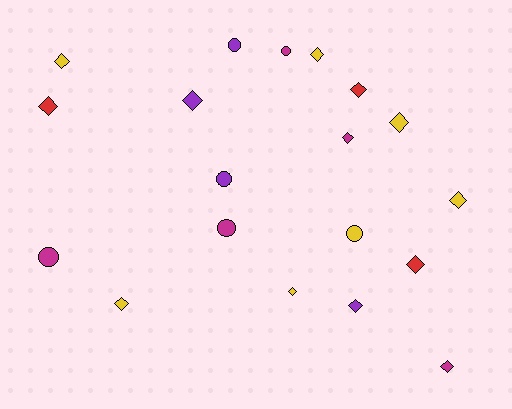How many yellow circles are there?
There is 1 yellow circle.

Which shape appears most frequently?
Diamond, with 13 objects.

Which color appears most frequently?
Yellow, with 7 objects.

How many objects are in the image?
There are 19 objects.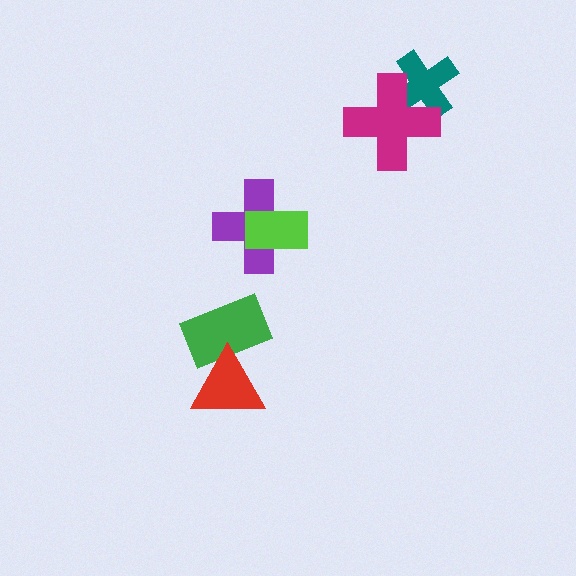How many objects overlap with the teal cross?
1 object overlaps with the teal cross.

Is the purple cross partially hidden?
Yes, it is partially covered by another shape.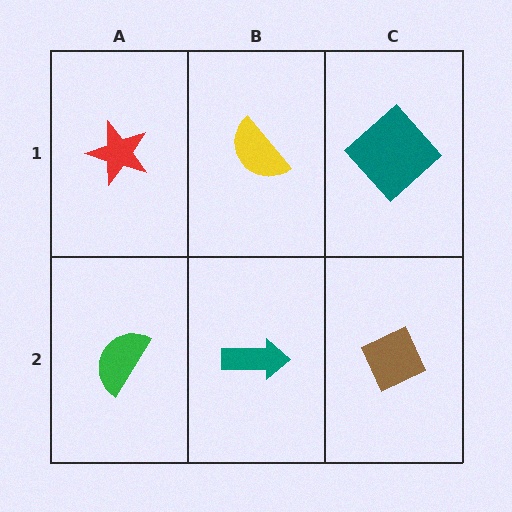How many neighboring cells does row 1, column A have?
2.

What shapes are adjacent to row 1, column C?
A brown diamond (row 2, column C), a yellow semicircle (row 1, column B).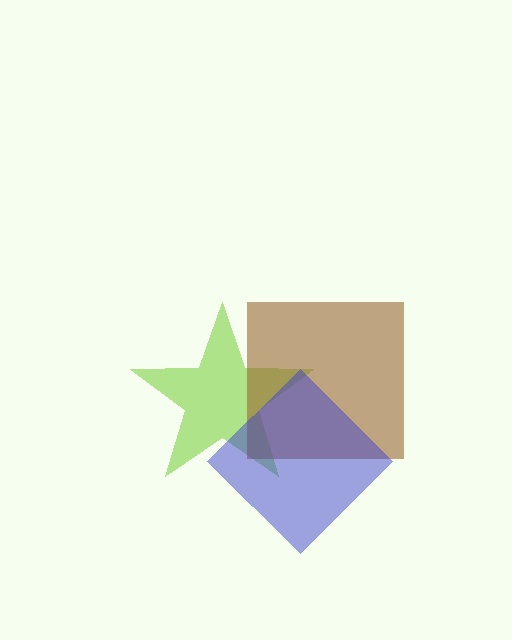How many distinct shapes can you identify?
There are 3 distinct shapes: a lime star, a brown square, a blue diamond.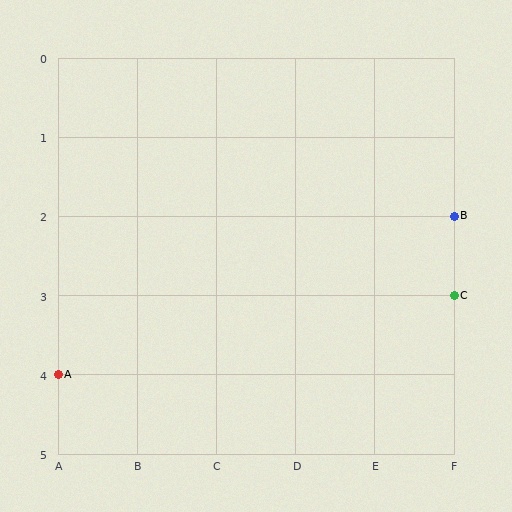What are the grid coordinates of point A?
Point A is at grid coordinates (A, 4).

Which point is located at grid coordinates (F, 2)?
Point B is at (F, 2).